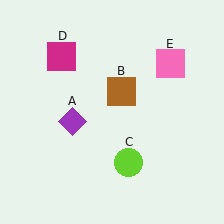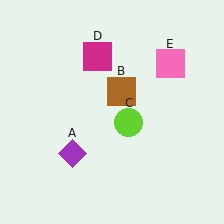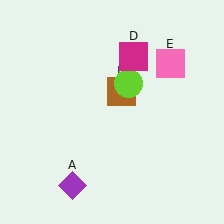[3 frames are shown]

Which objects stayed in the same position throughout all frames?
Brown square (object B) and pink square (object E) remained stationary.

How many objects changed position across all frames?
3 objects changed position: purple diamond (object A), lime circle (object C), magenta square (object D).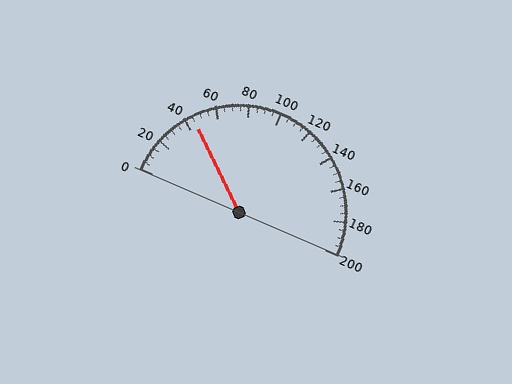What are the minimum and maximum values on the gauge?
The gauge ranges from 0 to 200.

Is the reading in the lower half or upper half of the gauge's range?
The reading is in the lower half of the range (0 to 200).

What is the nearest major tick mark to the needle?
The nearest major tick mark is 40.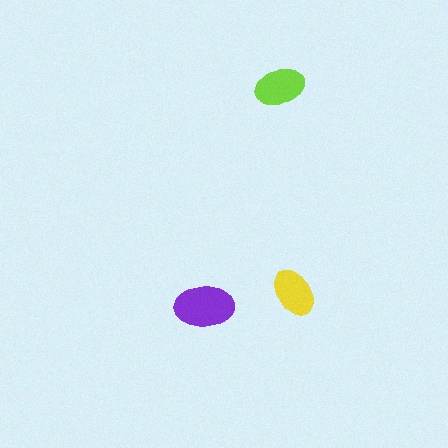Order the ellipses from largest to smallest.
the purple one, the lime one, the yellow one.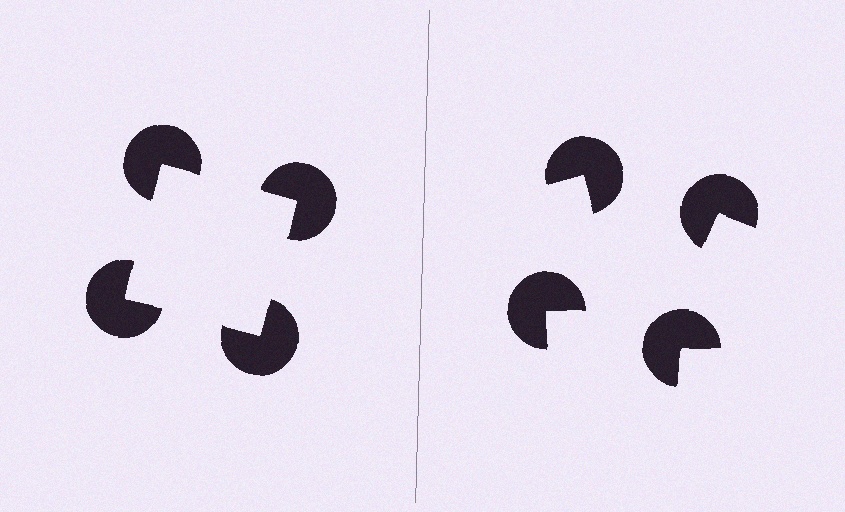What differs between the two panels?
The pac-man discs are positioned identically on both sides; only the wedge orientations differ. On the left they align to a square; on the right they are misaligned.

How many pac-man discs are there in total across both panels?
8 — 4 on each side.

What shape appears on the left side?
An illusory square.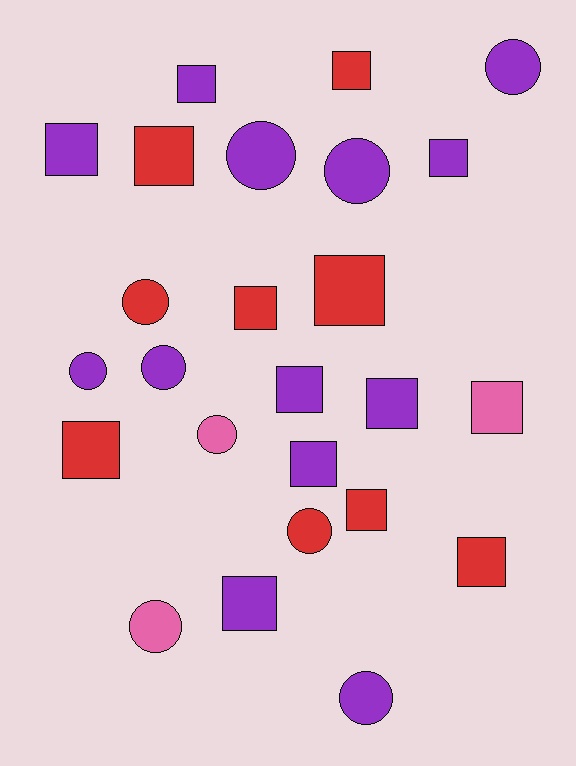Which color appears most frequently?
Purple, with 13 objects.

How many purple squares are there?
There are 7 purple squares.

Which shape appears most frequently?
Square, with 15 objects.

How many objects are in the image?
There are 25 objects.